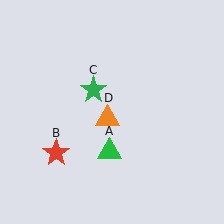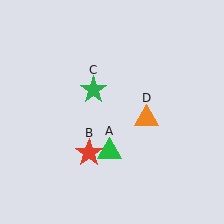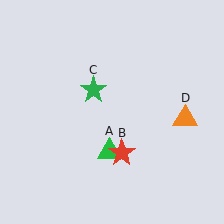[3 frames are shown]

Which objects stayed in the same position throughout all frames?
Green triangle (object A) and green star (object C) remained stationary.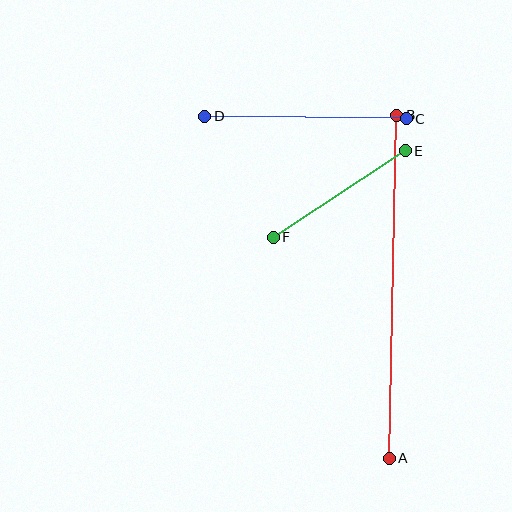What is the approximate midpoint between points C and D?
The midpoint is at approximately (305, 118) pixels.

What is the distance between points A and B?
The distance is approximately 343 pixels.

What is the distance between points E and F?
The distance is approximately 158 pixels.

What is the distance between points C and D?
The distance is approximately 201 pixels.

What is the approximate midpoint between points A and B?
The midpoint is at approximately (393, 287) pixels.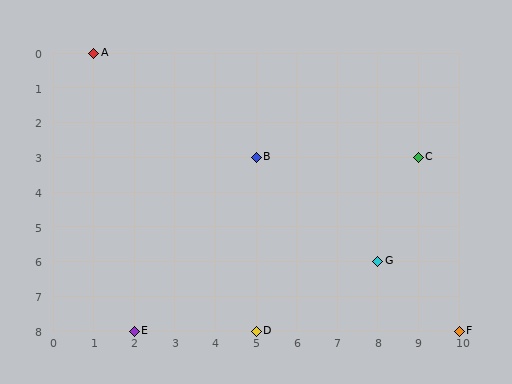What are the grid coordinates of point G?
Point G is at grid coordinates (8, 6).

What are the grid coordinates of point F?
Point F is at grid coordinates (10, 8).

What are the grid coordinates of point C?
Point C is at grid coordinates (9, 3).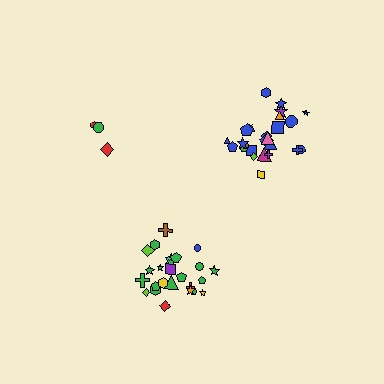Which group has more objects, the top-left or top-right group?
The top-right group.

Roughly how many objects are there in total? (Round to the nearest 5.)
Roughly 55 objects in total.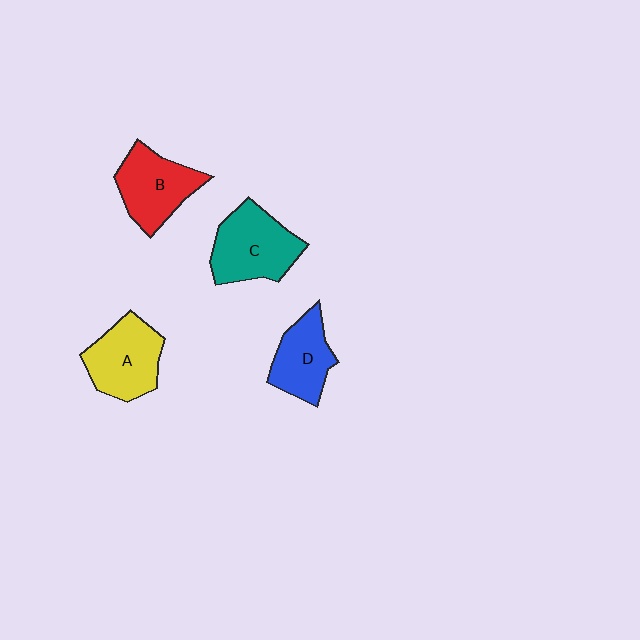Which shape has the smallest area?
Shape D (blue).